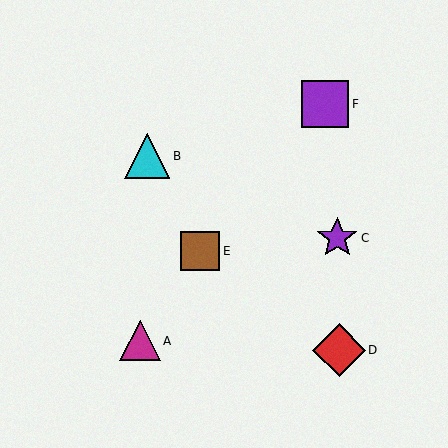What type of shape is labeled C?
Shape C is a purple star.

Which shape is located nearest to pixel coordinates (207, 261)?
The brown square (labeled E) at (200, 251) is nearest to that location.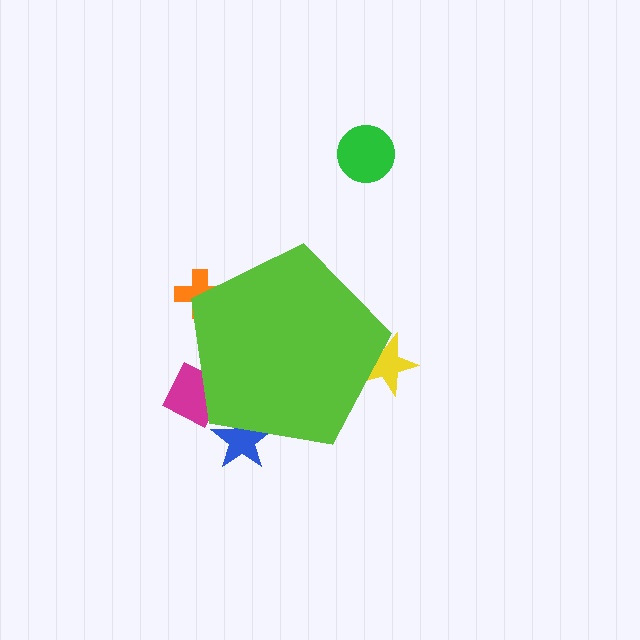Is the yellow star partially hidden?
Yes, the yellow star is partially hidden behind the lime pentagon.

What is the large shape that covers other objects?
A lime pentagon.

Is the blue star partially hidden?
Yes, the blue star is partially hidden behind the lime pentagon.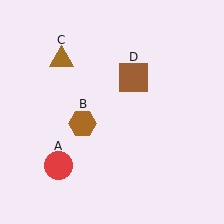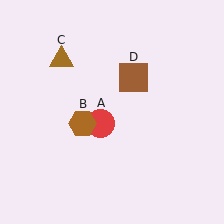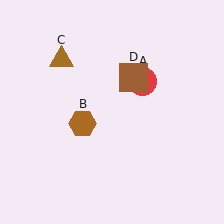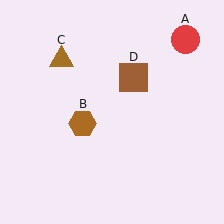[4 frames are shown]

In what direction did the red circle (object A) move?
The red circle (object A) moved up and to the right.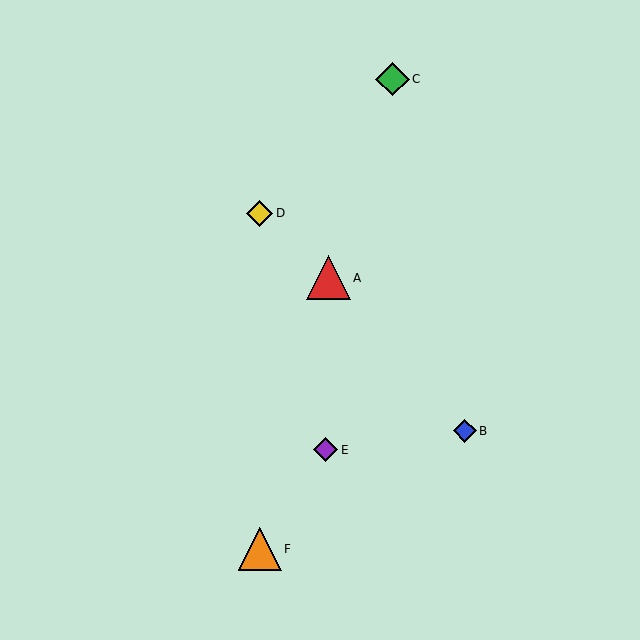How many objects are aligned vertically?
2 objects (D, F) are aligned vertically.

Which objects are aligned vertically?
Objects D, F are aligned vertically.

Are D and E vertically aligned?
No, D is at x≈260 and E is at x≈326.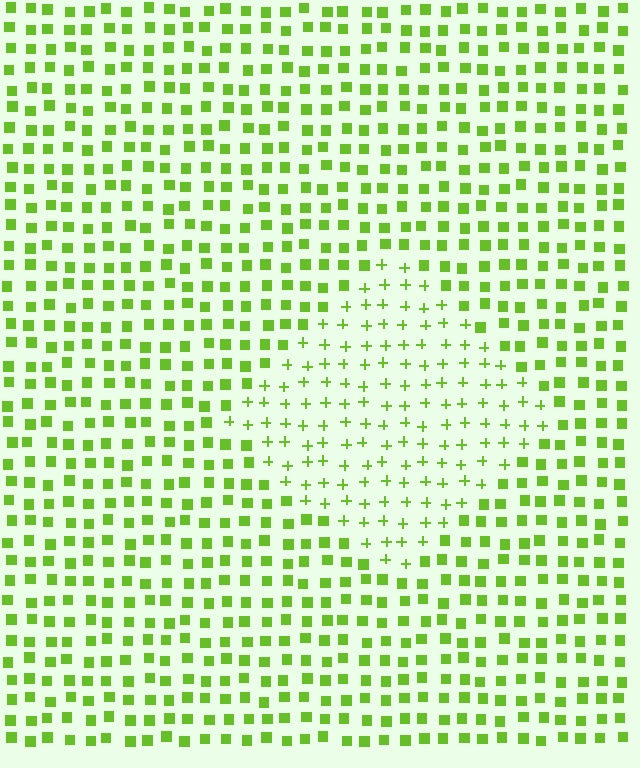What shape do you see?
I see a diamond.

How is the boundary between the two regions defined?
The boundary is defined by a change in element shape: plus signs inside vs. squares outside. All elements share the same color and spacing.